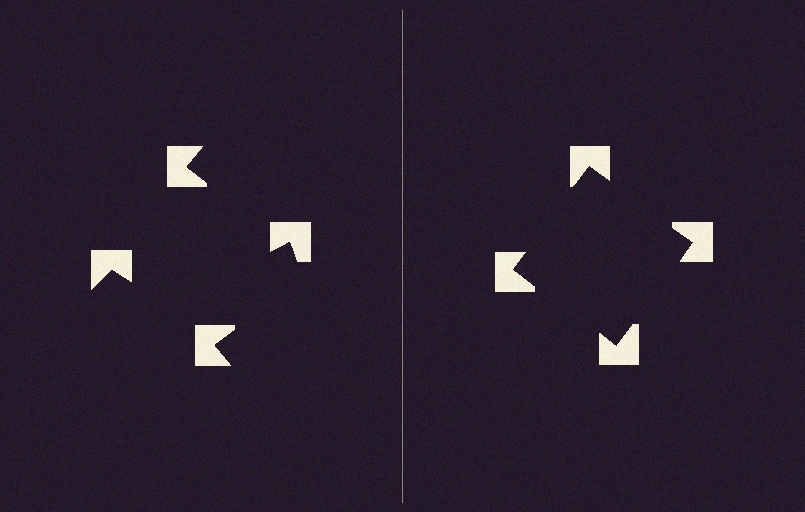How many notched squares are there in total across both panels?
8 — 4 on each side.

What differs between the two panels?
The notched squares are positioned identically on both sides; only the wedge orientations differ. On the right they align to a square; on the left they are misaligned.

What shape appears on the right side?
An illusory square.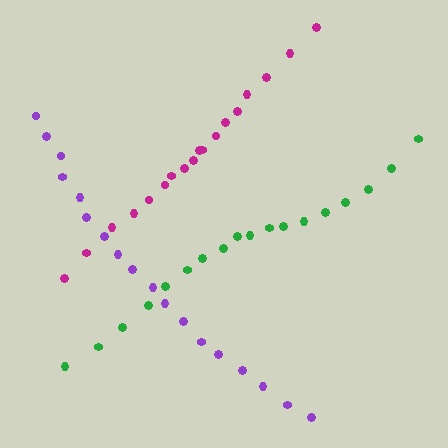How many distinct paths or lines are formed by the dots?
There are 3 distinct paths.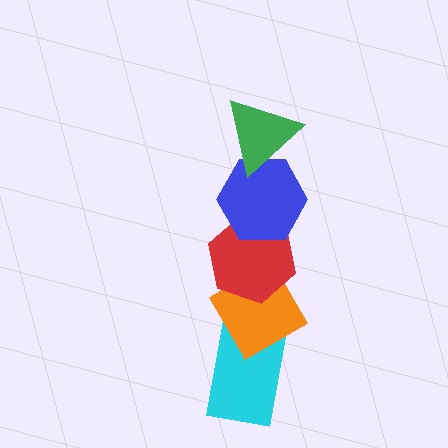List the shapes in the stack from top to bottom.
From top to bottom: the green triangle, the blue hexagon, the red hexagon, the orange diamond, the cyan rectangle.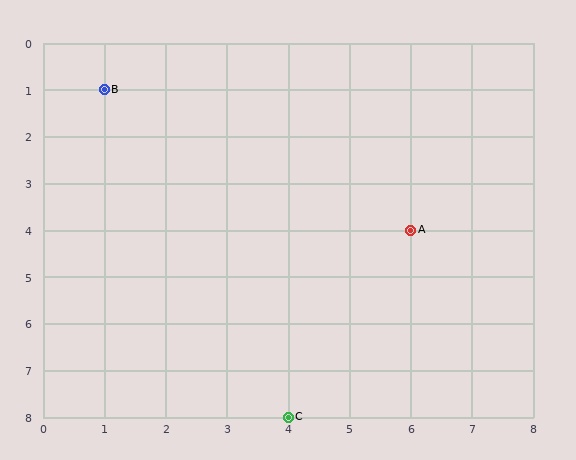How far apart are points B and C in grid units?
Points B and C are 3 columns and 7 rows apart (about 7.6 grid units diagonally).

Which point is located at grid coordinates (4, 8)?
Point C is at (4, 8).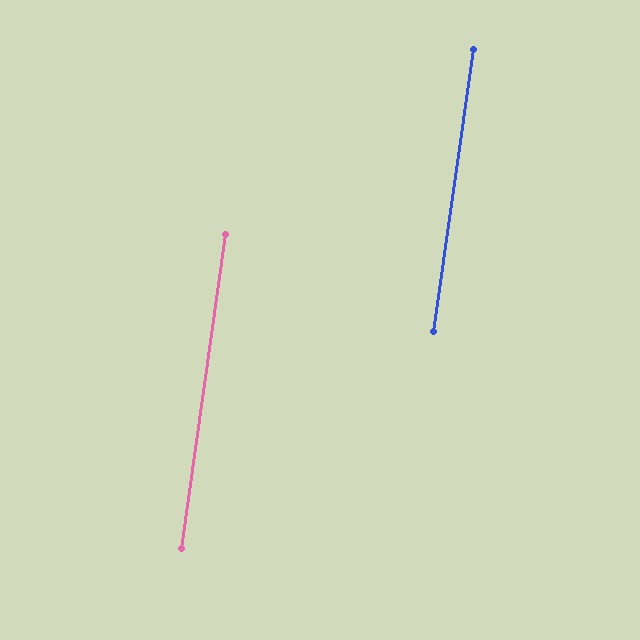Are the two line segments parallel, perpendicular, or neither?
Parallel — their directions differ by only 0.1°.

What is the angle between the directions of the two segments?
Approximately 0 degrees.